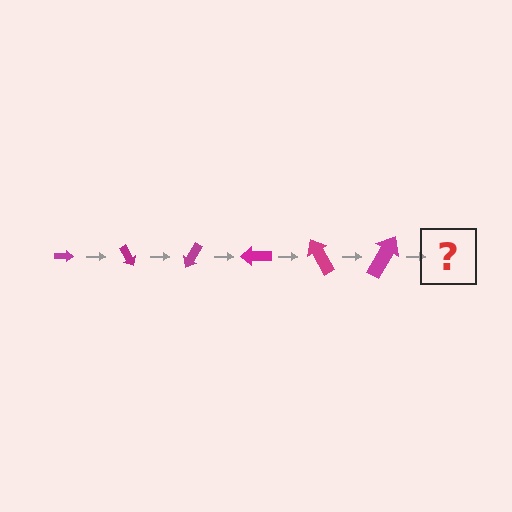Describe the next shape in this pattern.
It should be an arrow, larger than the previous one and rotated 360 degrees from the start.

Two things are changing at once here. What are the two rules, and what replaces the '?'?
The two rules are that the arrow grows larger each step and it rotates 60 degrees each step. The '?' should be an arrow, larger than the previous one and rotated 360 degrees from the start.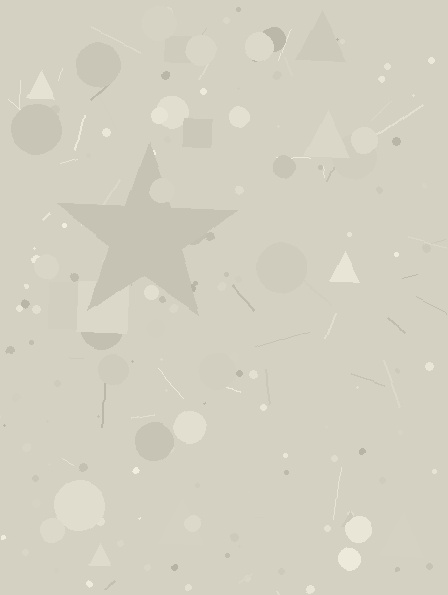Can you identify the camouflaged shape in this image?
The camouflaged shape is a star.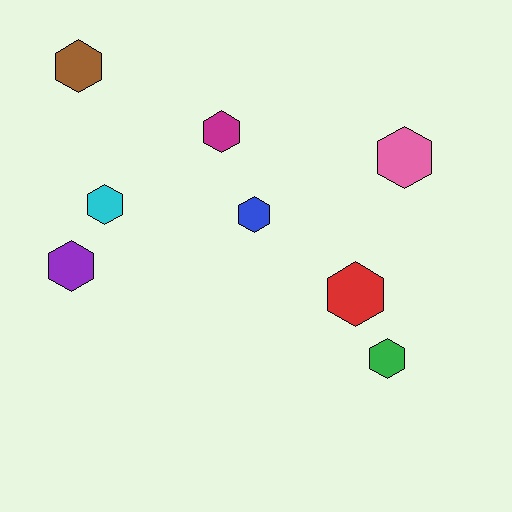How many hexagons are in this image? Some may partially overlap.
There are 8 hexagons.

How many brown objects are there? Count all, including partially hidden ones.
There is 1 brown object.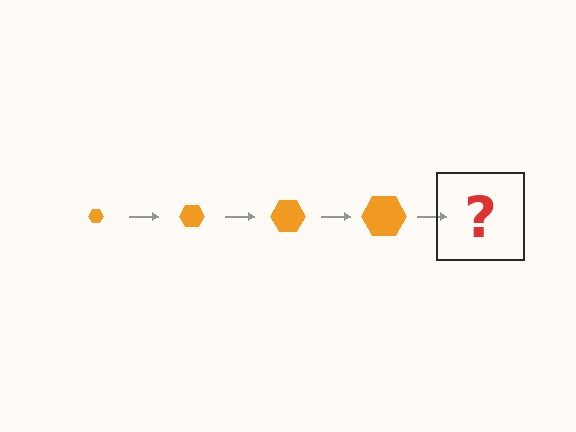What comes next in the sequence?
The next element should be an orange hexagon, larger than the previous one.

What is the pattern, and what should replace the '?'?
The pattern is that the hexagon gets progressively larger each step. The '?' should be an orange hexagon, larger than the previous one.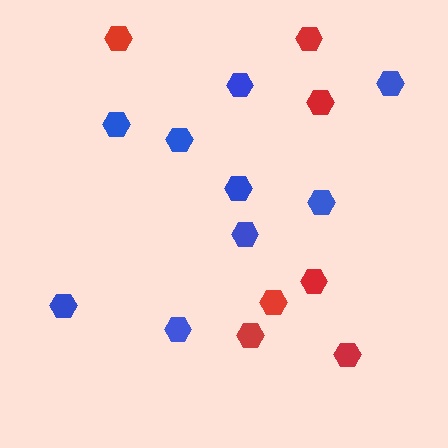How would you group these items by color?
There are 2 groups: one group of blue hexagons (9) and one group of red hexagons (7).